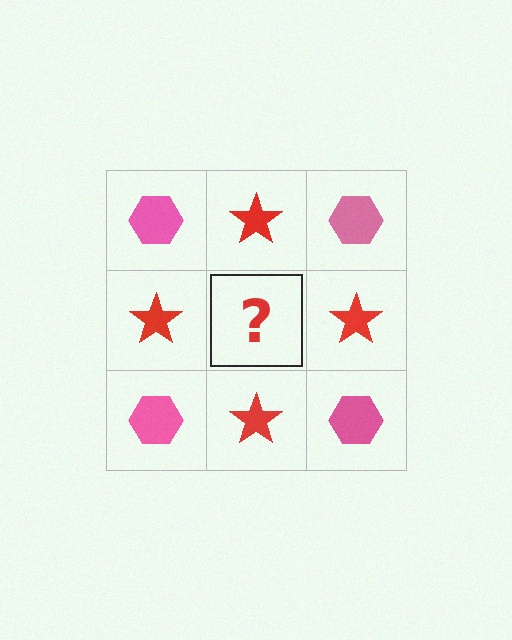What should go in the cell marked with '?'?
The missing cell should contain a pink hexagon.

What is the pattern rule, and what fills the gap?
The rule is that it alternates pink hexagon and red star in a checkerboard pattern. The gap should be filled with a pink hexagon.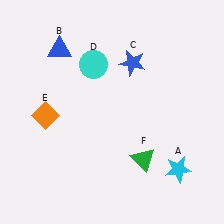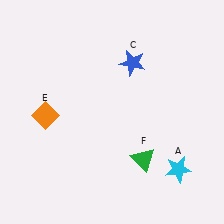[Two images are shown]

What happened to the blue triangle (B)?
The blue triangle (B) was removed in Image 2. It was in the top-left area of Image 1.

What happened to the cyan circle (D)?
The cyan circle (D) was removed in Image 2. It was in the top-left area of Image 1.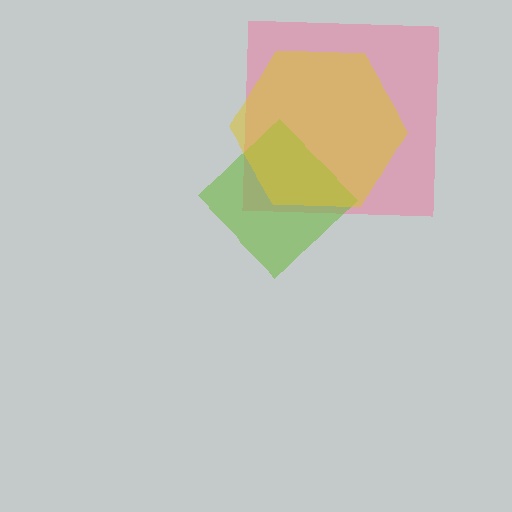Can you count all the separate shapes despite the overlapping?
Yes, there are 3 separate shapes.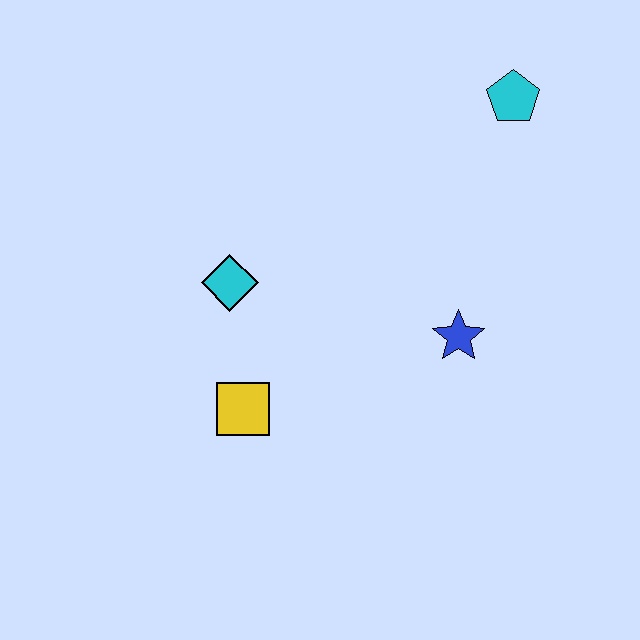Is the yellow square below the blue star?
Yes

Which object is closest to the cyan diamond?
The yellow square is closest to the cyan diamond.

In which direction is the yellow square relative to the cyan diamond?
The yellow square is below the cyan diamond.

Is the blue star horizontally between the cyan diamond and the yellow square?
No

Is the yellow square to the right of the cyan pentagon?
No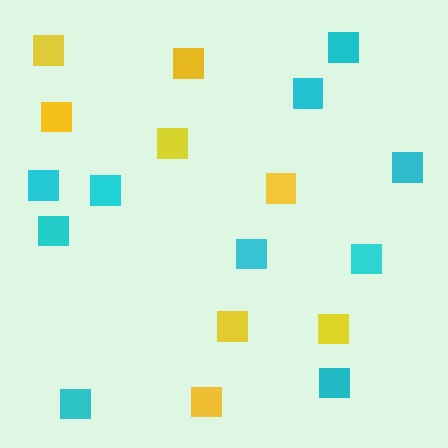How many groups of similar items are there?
There are 2 groups: one group of yellow squares (8) and one group of cyan squares (10).